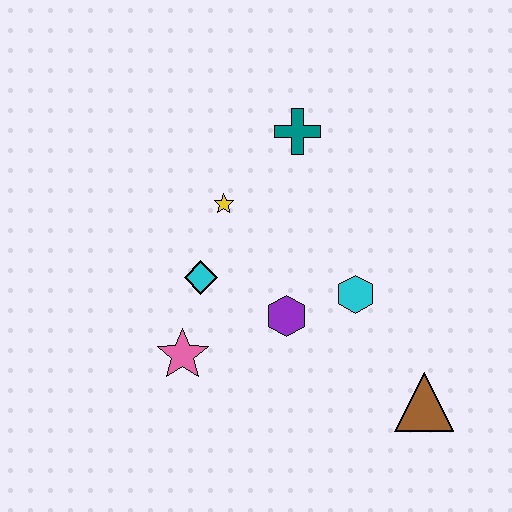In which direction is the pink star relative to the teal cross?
The pink star is below the teal cross.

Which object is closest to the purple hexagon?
The cyan hexagon is closest to the purple hexagon.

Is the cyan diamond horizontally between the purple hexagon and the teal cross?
No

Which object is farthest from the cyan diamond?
The brown triangle is farthest from the cyan diamond.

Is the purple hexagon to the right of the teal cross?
No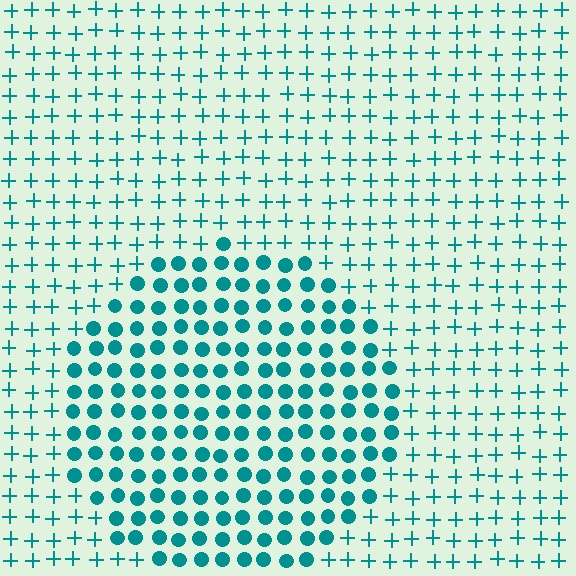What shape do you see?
I see a circle.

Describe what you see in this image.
The image is filled with small teal elements arranged in a uniform grid. A circle-shaped region contains circles, while the surrounding area contains plus signs. The boundary is defined purely by the change in element shape.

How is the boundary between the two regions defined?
The boundary is defined by a change in element shape: circles inside vs. plus signs outside. All elements share the same color and spacing.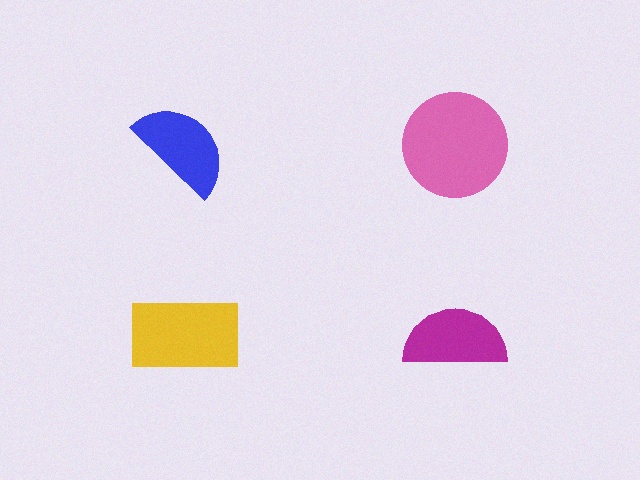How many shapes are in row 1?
2 shapes.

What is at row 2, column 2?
A magenta semicircle.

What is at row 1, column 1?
A blue semicircle.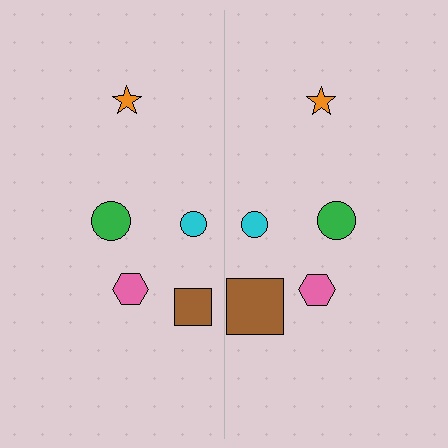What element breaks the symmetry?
The brown square on the right side has a different size than its mirror counterpart.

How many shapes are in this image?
There are 10 shapes in this image.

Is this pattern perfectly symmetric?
No, the pattern is not perfectly symmetric. The brown square on the right side has a different size than its mirror counterpart.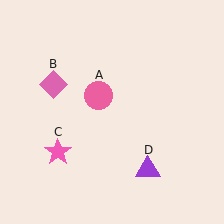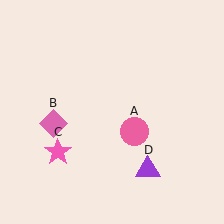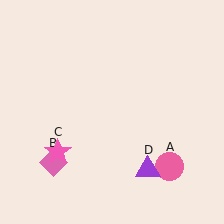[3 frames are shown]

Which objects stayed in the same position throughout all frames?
Pink star (object C) and purple triangle (object D) remained stationary.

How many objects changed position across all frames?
2 objects changed position: pink circle (object A), pink diamond (object B).